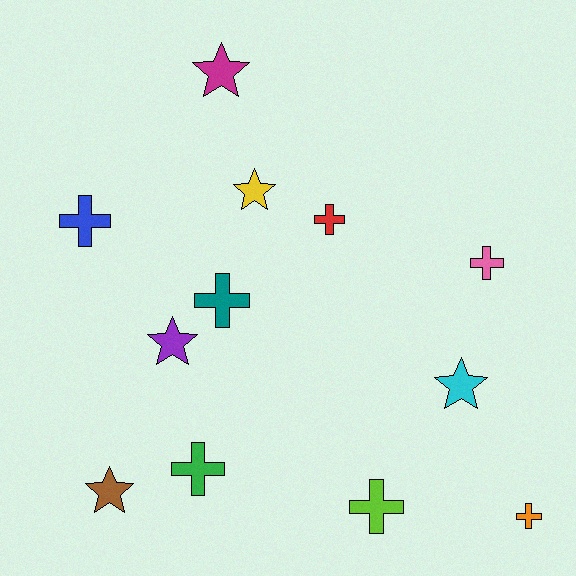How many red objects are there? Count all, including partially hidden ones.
There is 1 red object.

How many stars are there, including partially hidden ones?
There are 5 stars.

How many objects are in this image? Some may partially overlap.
There are 12 objects.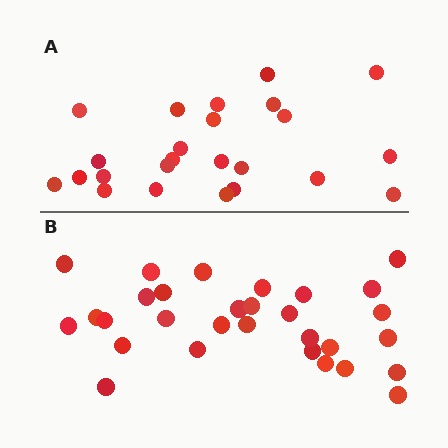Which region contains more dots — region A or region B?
Region B (the bottom region) has more dots.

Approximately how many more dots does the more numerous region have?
Region B has about 6 more dots than region A.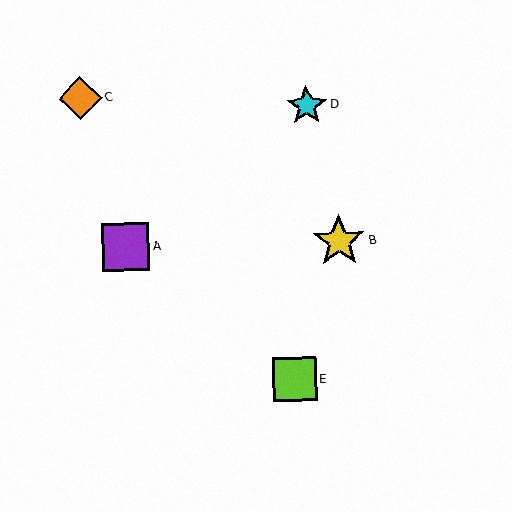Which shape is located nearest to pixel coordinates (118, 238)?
The purple square (labeled A) at (126, 247) is nearest to that location.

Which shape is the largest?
The yellow star (labeled B) is the largest.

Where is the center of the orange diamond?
The center of the orange diamond is at (80, 98).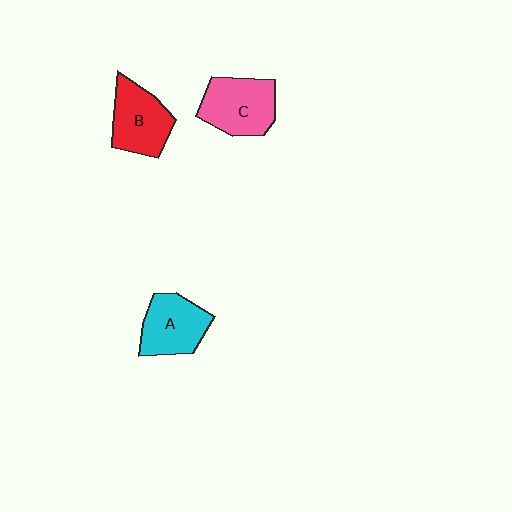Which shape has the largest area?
Shape C (pink).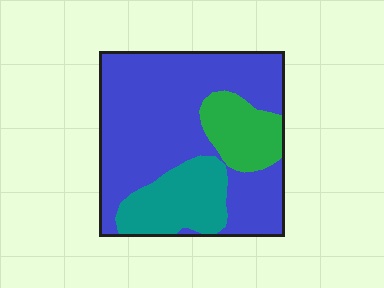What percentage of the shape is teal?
Teal takes up about one fifth (1/5) of the shape.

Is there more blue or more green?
Blue.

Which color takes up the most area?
Blue, at roughly 65%.